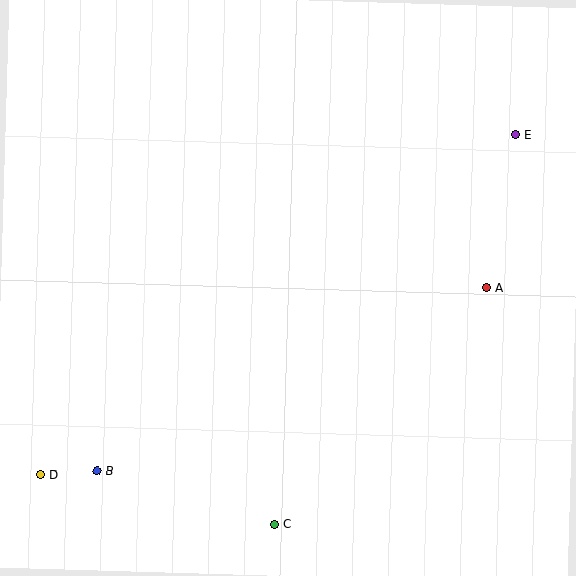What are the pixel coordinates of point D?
Point D is at (41, 474).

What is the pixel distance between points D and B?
The distance between D and B is 56 pixels.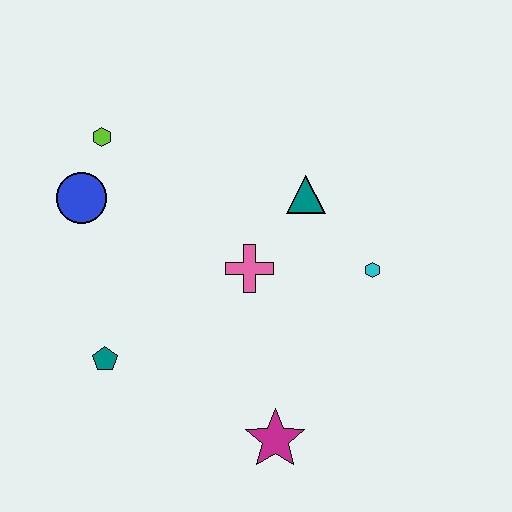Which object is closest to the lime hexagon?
The blue circle is closest to the lime hexagon.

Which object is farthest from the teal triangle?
The teal pentagon is farthest from the teal triangle.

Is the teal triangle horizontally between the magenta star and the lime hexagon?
No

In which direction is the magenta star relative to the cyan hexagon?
The magenta star is below the cyan hexagon.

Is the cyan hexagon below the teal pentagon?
No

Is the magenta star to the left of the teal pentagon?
No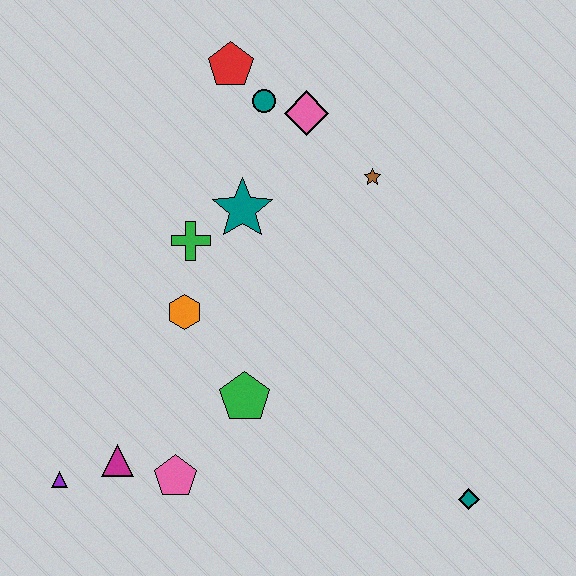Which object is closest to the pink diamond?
The teal circle is closest to the pink diamond.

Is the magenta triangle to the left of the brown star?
Yes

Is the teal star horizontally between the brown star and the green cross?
Yes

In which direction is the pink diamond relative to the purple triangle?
The pink diamond is above the purple triangle.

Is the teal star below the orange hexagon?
No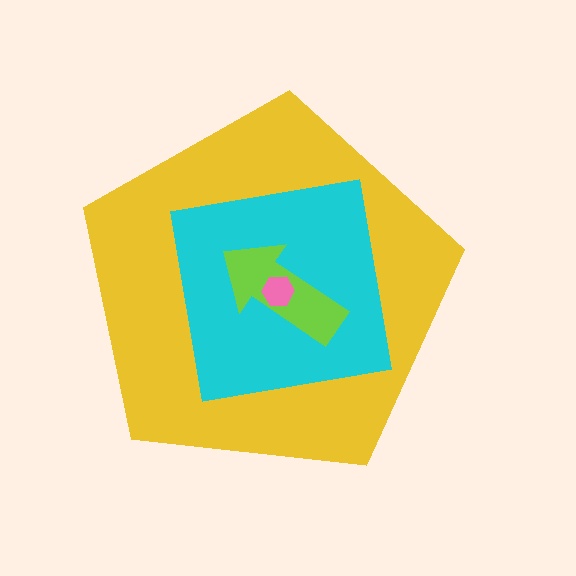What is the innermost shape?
The pink hexagon.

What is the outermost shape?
The yellow pentagon.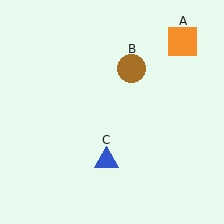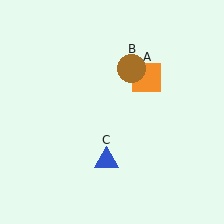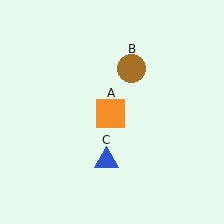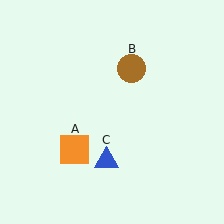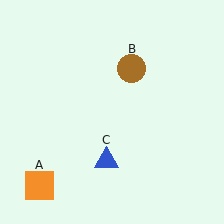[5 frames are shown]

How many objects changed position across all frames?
1 object changed position: orange square (object A).